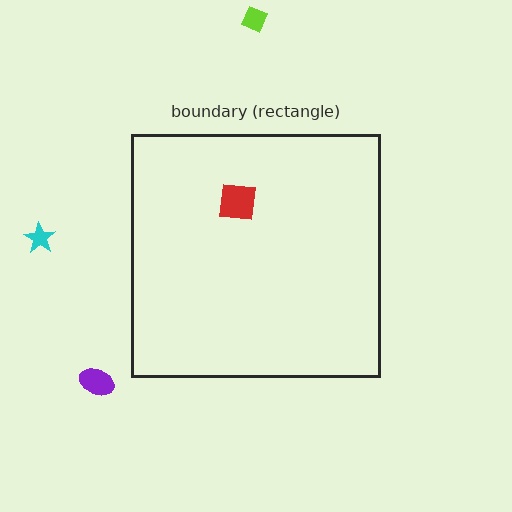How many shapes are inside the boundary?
1 inside, 3 outside.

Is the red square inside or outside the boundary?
Inside.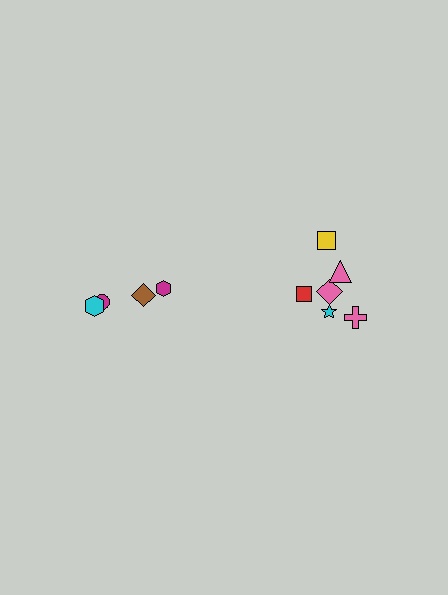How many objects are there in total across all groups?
There are 10 objects.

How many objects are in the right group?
There are 6 objects.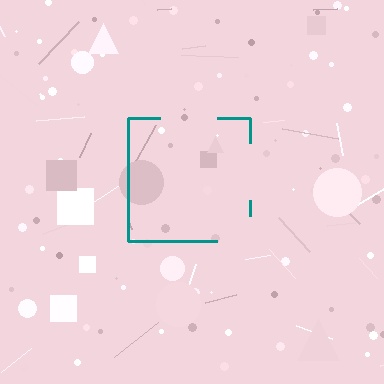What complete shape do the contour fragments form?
The contour fragments form a square.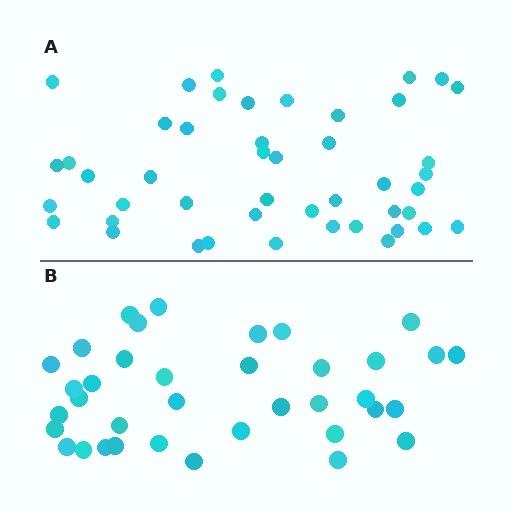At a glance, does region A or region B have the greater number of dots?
Region A (the top region) has more dots.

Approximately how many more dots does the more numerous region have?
Region A has roughly 8 or so more dots than region B.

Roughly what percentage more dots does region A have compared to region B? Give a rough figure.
About 25% more.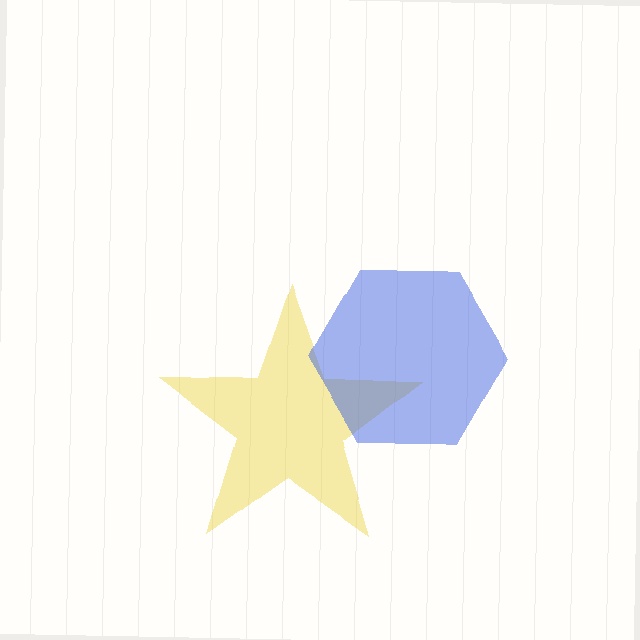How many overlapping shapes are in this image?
There are 2 overlapping shapes in the image.